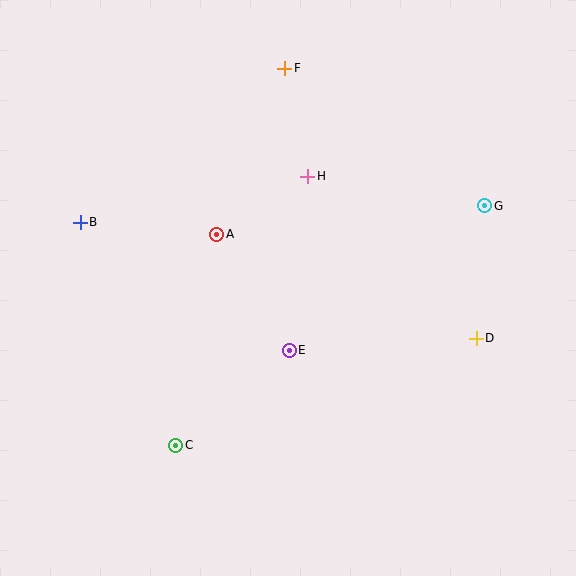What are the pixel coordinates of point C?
Point C is at (176, 445).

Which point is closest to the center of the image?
Point E at (289, 350) is closest to the center.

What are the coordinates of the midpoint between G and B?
The midpoint between G and B is at (283, 214).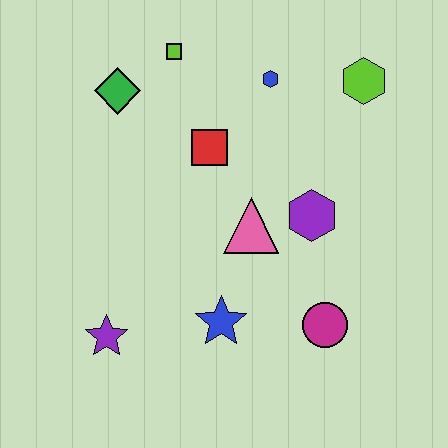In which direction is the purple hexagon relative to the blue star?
The purple hexagon is above the blue star.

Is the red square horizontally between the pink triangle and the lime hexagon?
No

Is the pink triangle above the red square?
No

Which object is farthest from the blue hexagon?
The purple star is farthest from the blue hexagon.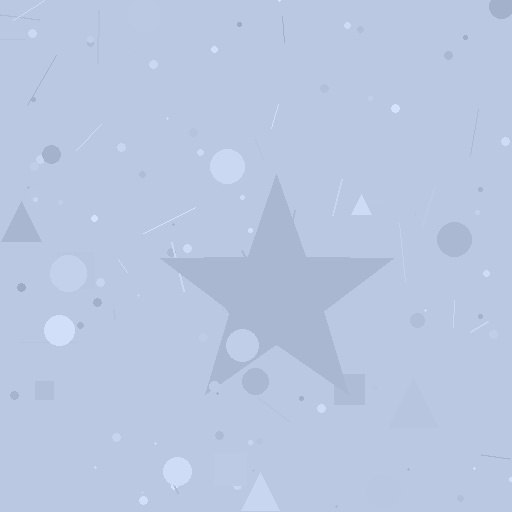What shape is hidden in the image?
A star is hidden in the image.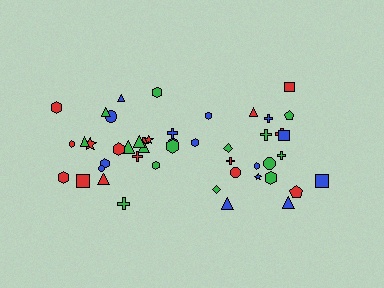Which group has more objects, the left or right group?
The left group.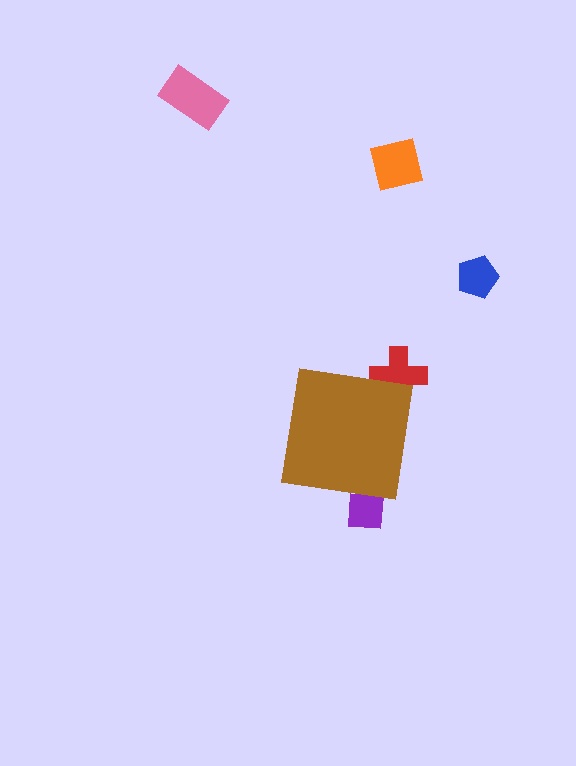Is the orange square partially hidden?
No, the orange square is fully visible.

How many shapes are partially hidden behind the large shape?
2 shapes are partially hidden.